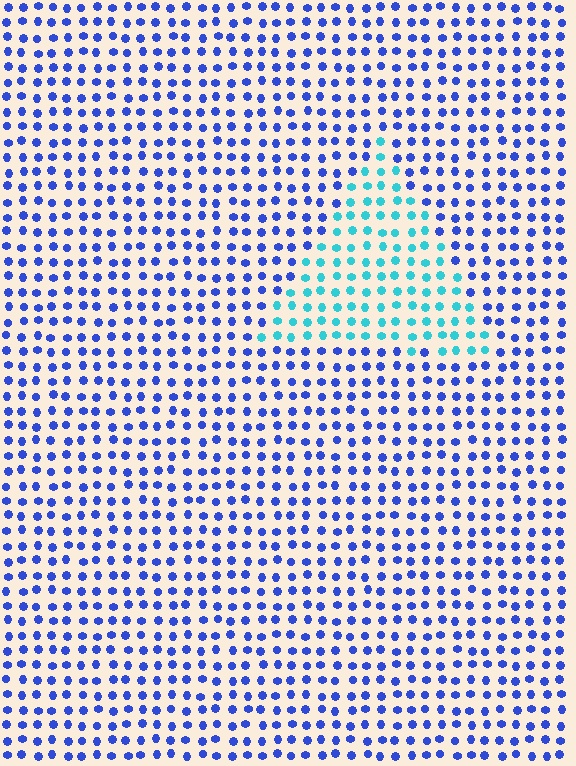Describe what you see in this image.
The image is filled with small blue elements in a uniform arrangement. A triangle-shaped region is visible where the elements are tinted to a slightly different hue, forming a subtle color boundary.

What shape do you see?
I see a triangle.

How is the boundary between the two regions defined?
The boundary is defined purely by a slight shift in hue (about 48 degrees). Spacing, size, and orientation are identical on both sides.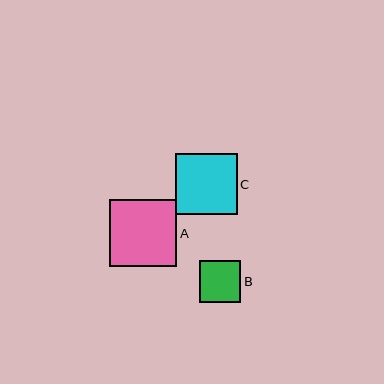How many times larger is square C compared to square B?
Square C is approximately 1.5 times the size of square B.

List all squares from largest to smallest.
From largest to smallest: A, C, B.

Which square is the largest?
Square A is the largest with a size of approximately 67 pixels.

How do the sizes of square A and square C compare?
Square A and square C are approximately the same size.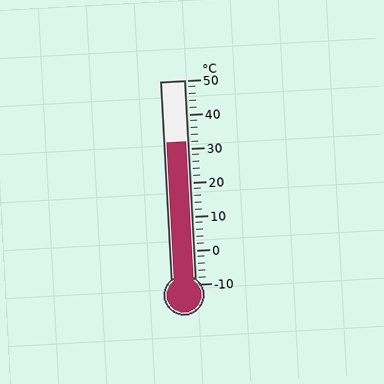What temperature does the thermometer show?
The thermometer shows approximately 32°C.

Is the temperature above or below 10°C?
The temperature is above 10°C.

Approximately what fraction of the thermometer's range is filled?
The thermometer is filled to approximately 70% of its range.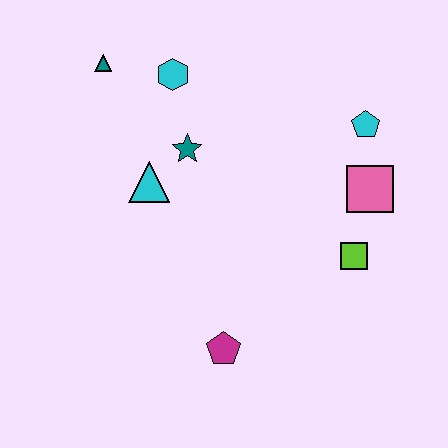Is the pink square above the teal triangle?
No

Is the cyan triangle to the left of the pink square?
Yes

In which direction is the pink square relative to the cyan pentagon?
The pink square is below the cyan pentagon.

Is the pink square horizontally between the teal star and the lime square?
No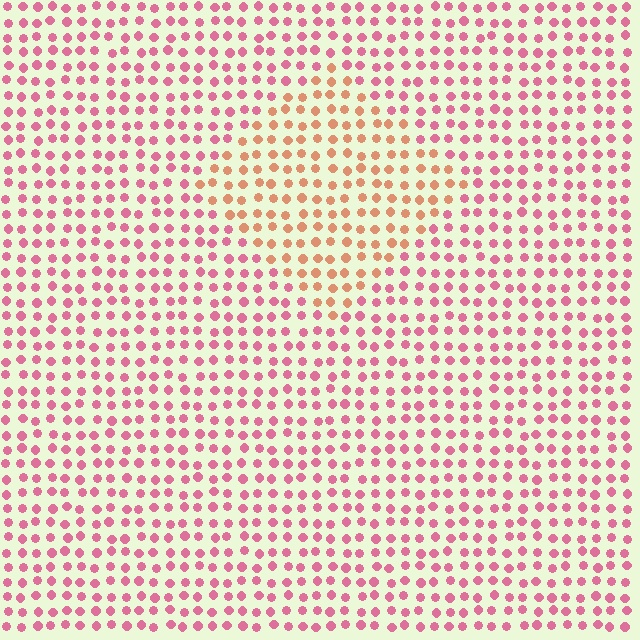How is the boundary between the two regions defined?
The boundary is defined purely by a slight shift in hue (about 41 degrees). Spacing, size, and orientation are identical on both sides.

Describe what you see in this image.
The image is filled with small pink elements in a uniform arrangement. A diamond-shaped region is visible where the elements are tinted to a slightly different hue, forming a subtle color boundary.